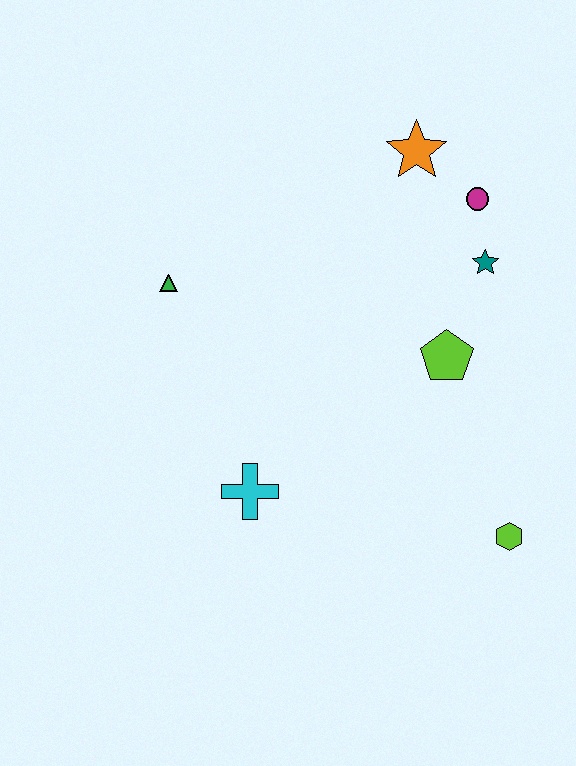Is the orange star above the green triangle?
Yes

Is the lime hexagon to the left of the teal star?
No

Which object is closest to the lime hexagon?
The lime pentagon is closest to the lime hexagon.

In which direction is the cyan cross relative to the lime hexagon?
The cyan cross is to the left of the lime hexagon.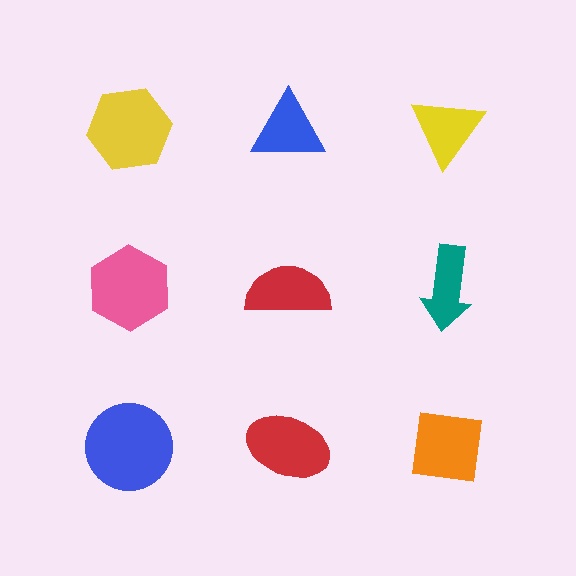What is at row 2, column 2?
A red semicircle.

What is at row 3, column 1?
A blue circle.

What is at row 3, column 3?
An orange square.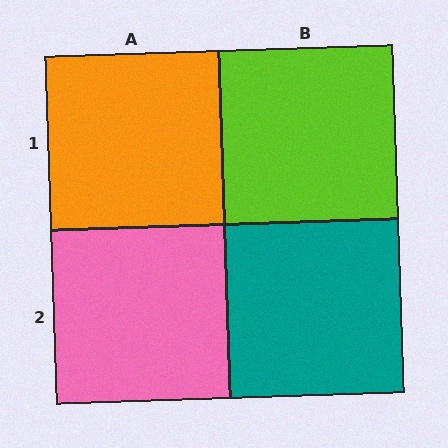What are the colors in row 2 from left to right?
Pink, teal.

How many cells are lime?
1 cell is lime.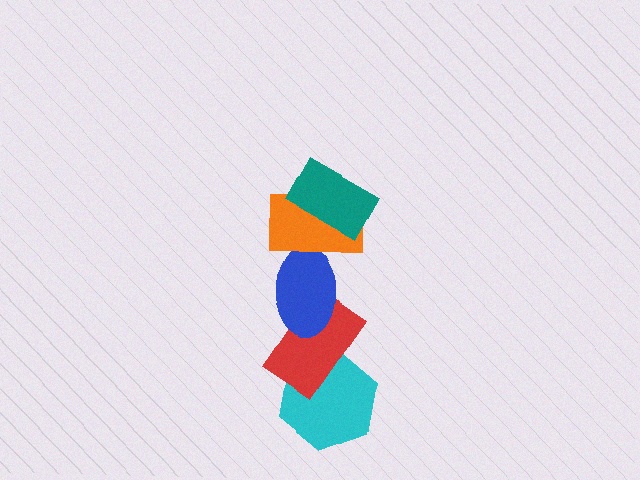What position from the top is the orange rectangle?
The orange rectangle is 2nd from the top.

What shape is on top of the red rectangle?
The blue ellipse is on top of the red rectangle.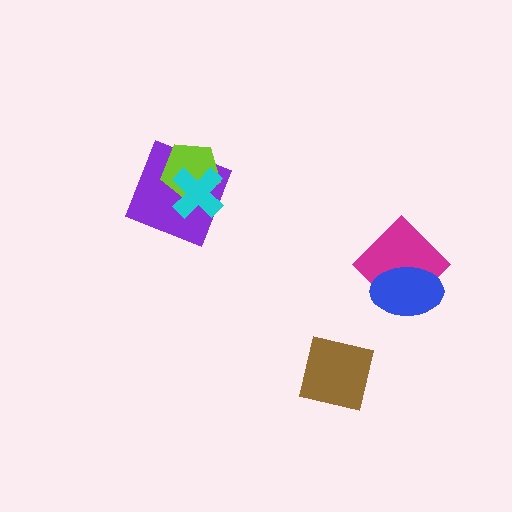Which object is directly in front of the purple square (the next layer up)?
The lime pentagon is directly in front of the purple square.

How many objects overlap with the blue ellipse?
1 object overlaps with the blue ellipse.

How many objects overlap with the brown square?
0 objects overlap with the brown square.